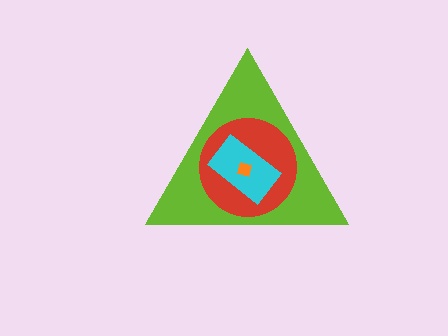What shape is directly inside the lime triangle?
The red circle.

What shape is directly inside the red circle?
The cyan rectangle.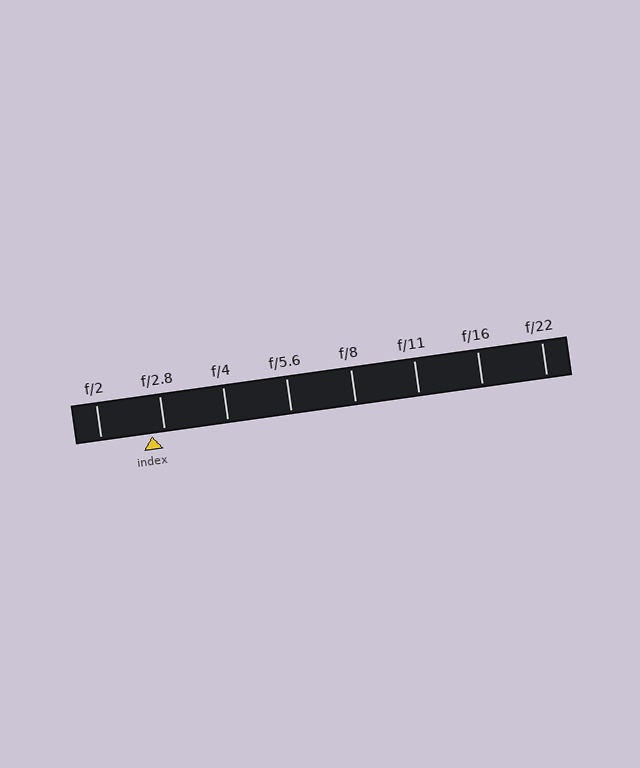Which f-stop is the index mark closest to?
The index mark is closest to f/2.8.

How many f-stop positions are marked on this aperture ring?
There are 8 f-stop positions marked.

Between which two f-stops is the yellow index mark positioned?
The index mark is between f/2 and f/2.8.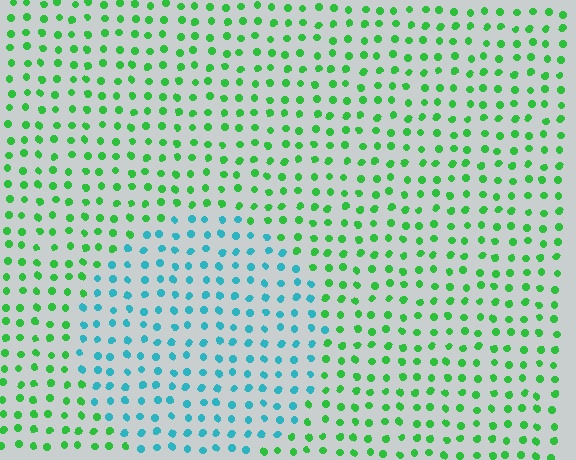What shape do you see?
I see a circle.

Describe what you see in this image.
The image is filled with small green elements in a uniform arrangement. A circle-shaped region is visible where the elements are tinted to a slightly different hue, forming a subtle color boundary.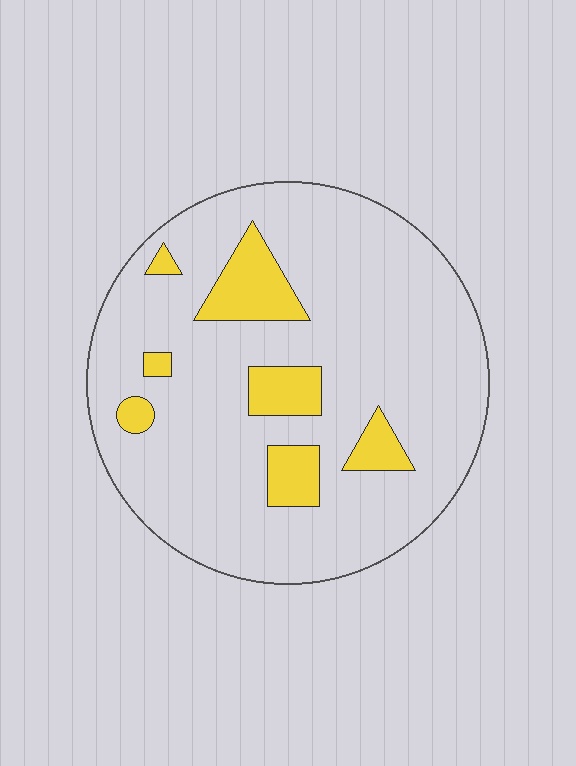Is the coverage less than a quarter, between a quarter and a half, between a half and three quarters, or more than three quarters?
Less than a quarter.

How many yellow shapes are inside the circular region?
7.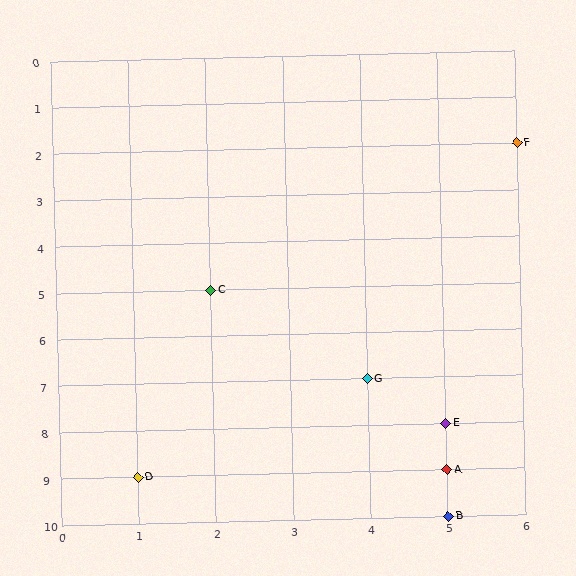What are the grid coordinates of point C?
Point C is at grid coordinates (2, 5).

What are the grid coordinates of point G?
Point G is at grid coordinates (4, 7).